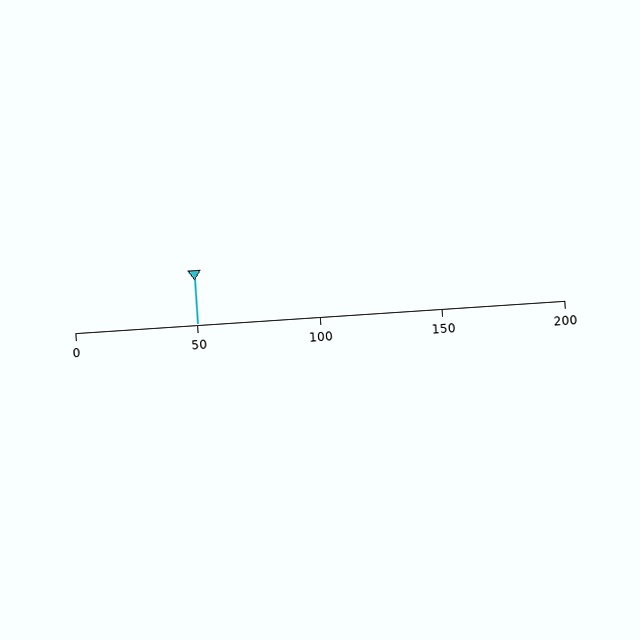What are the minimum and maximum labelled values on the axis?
The axis runs from 0 to 200.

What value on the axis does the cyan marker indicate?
The marker indicates approximately 50.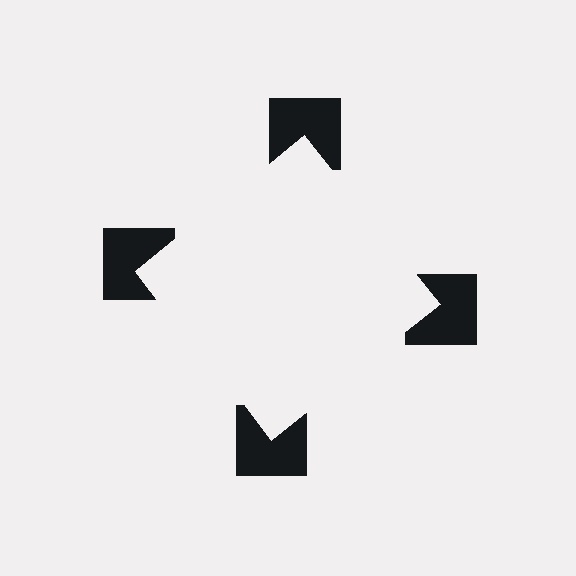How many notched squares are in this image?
There are 4 — one at each vertex of the illusory square.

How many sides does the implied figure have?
4 sides.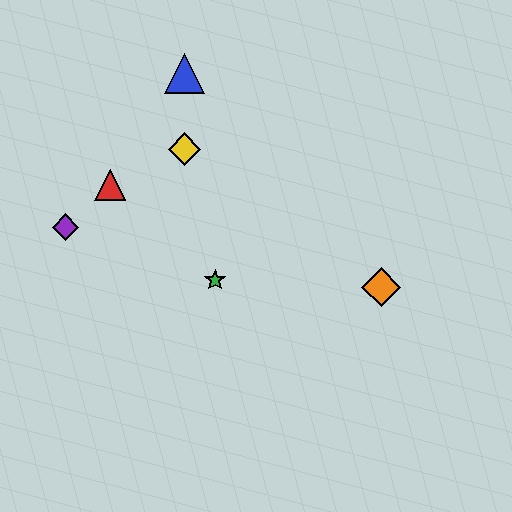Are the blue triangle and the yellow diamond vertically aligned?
Yes, both are at x≈184.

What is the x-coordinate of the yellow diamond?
The yellow diamond is at x≈184.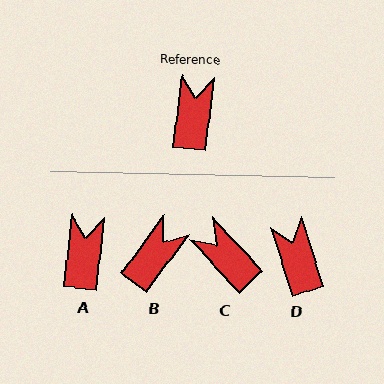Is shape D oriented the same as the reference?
No, it is off by about 24 degrees.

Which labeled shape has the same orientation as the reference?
A.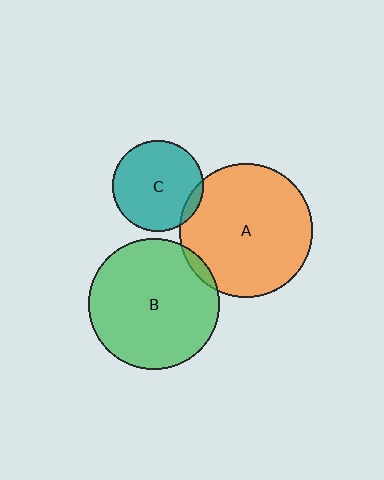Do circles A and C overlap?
Yes.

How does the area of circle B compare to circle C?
Approximately 2.1 times.